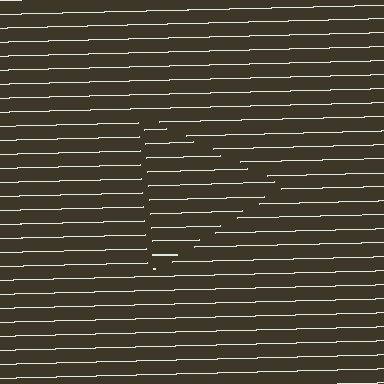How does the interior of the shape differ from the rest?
The interior of the shape contains the same grating, shifted by half a period — the contour is defined by the phase discontinuity where line-ends from the inner and outer gratings abut.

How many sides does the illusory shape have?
3 sides — the line-ends trace a triangle.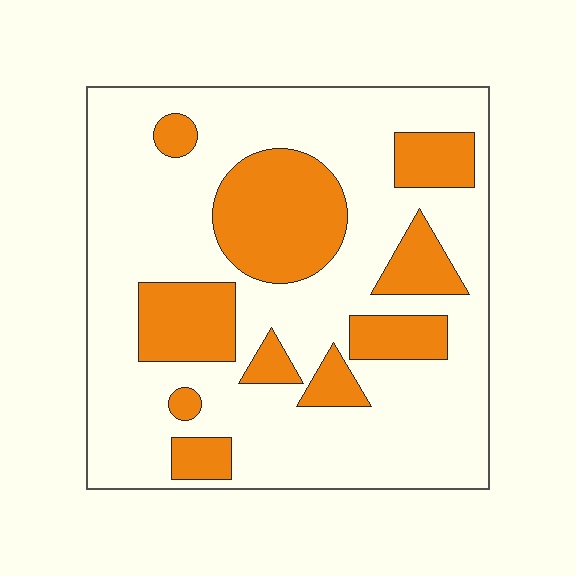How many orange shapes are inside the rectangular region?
10.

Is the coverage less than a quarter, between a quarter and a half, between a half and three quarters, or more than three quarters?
Between a quarter and a half.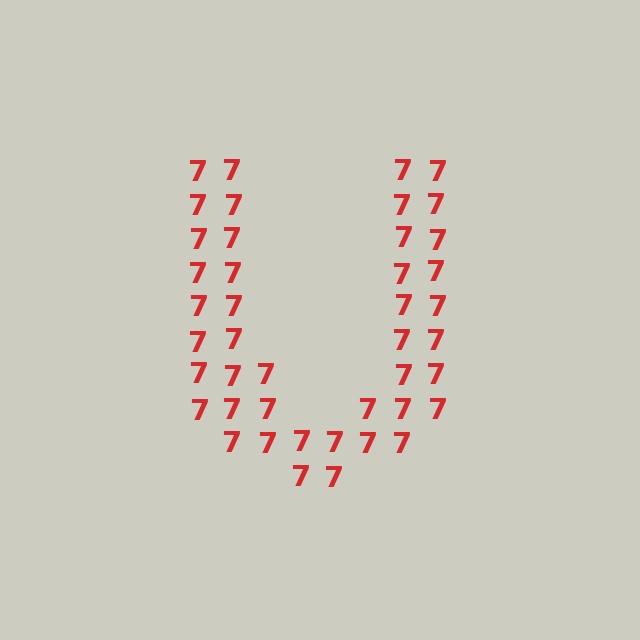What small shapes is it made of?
It is made of small digit 7's.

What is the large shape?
The large shape is the letter U.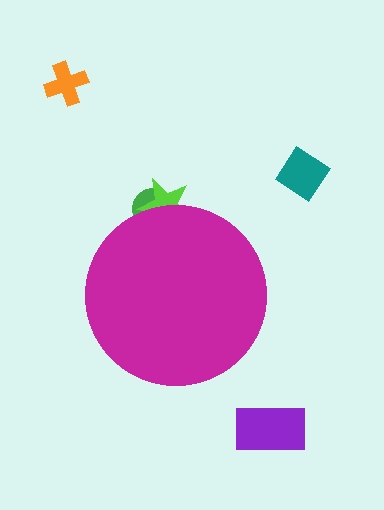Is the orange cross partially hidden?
No, the orange cross is fully visible.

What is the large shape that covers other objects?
A magenta circle.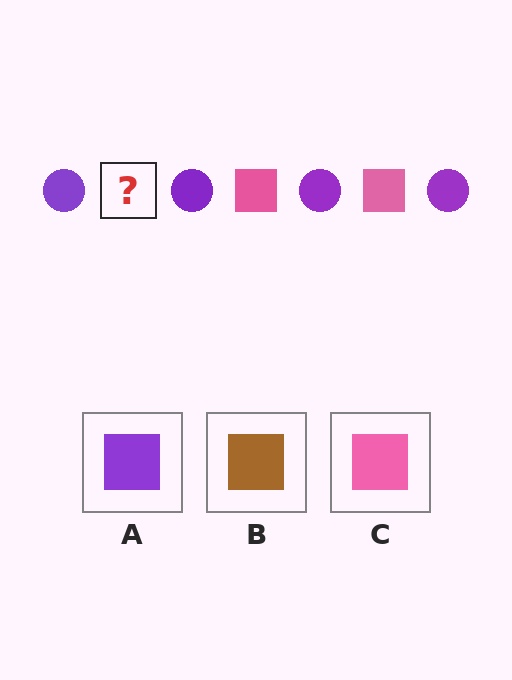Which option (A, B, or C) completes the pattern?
C.